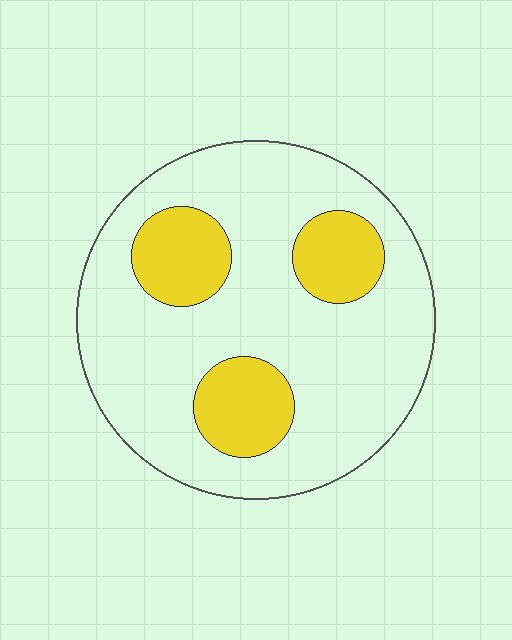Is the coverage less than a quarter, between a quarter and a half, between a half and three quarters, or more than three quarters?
Less than a quarter.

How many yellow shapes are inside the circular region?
3.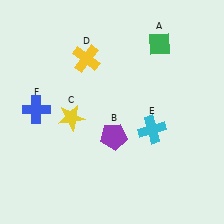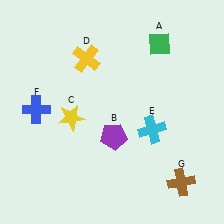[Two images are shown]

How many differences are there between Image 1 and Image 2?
There is 1 difference between the two images.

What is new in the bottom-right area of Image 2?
A brown cross (G) was added in the bottom-right area of Image 2.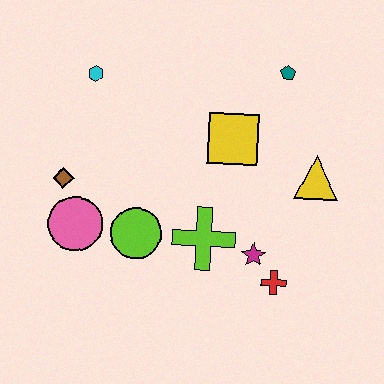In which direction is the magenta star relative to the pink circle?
The magenta star is to the right of the pink circle.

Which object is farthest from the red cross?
The cyan hexagon is farthest from the red cross.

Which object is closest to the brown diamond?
The pink circle is closest to the brown diamond.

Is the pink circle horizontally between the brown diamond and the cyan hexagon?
Yes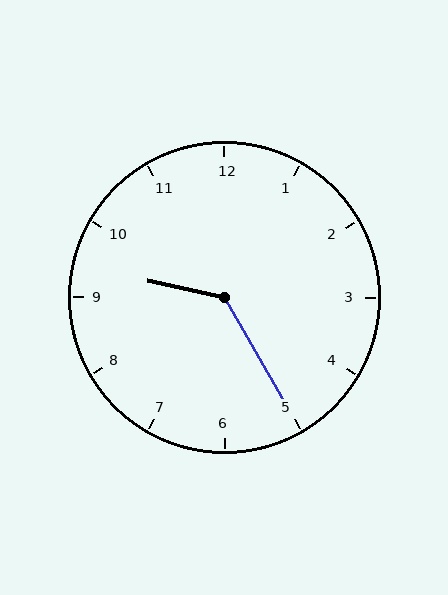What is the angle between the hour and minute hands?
Approximately 132 degrees.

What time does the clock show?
9:25.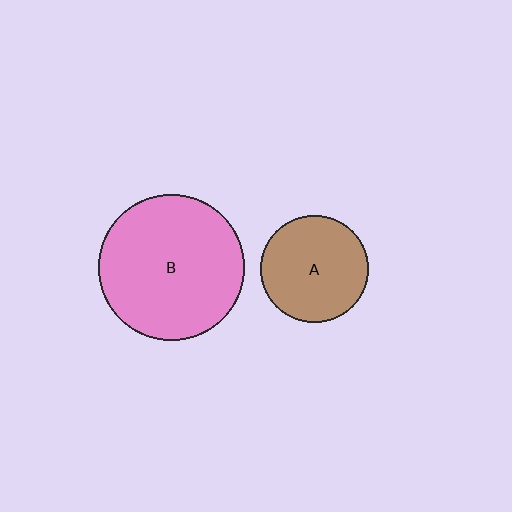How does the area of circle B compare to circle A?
Approximately 1.8 times.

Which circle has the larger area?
Circle B (pink).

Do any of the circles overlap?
No, none of the circles overlap.